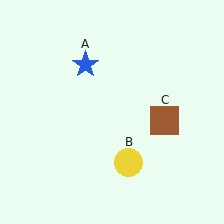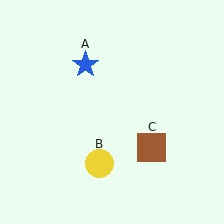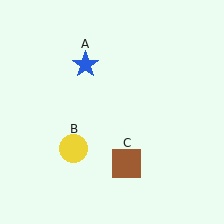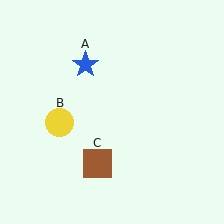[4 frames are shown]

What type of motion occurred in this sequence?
The yellow circle (object B), brown square (object C) rotated clockwise around the center of the scene.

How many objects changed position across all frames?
2 objects changed position: yellow circle (object B), brown square (object C).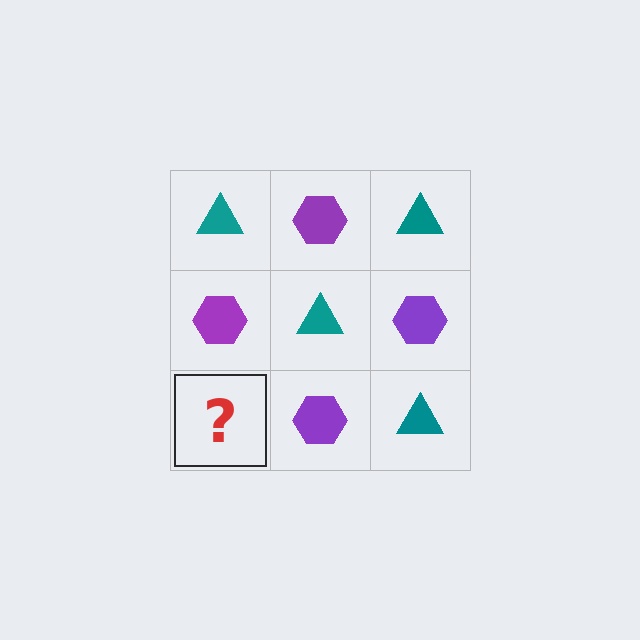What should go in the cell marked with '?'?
The missing cell should contain a teal triangle.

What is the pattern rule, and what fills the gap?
The rule is that it alternates teal triangle and purple hexagon in a checkerboard pattern. The gap should be filled with a teal triangle.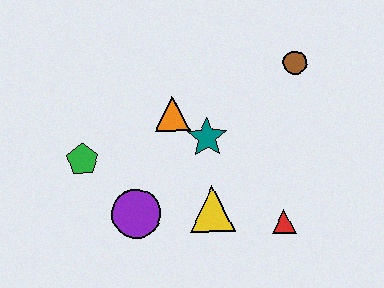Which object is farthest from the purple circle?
The brown circle is farthest from the purple circle.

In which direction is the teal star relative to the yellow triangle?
The teal star is above the yellow triangle.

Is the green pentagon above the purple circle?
Yes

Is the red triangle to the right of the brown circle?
No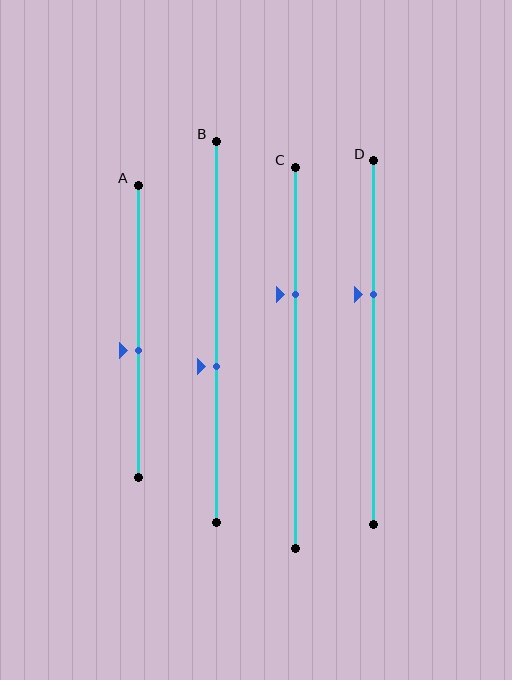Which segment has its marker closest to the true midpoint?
Segment A has its marker closest to the true midpoint.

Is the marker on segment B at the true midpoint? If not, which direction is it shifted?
No, the marker on segment B is shifted downward by about 9% of the segment length.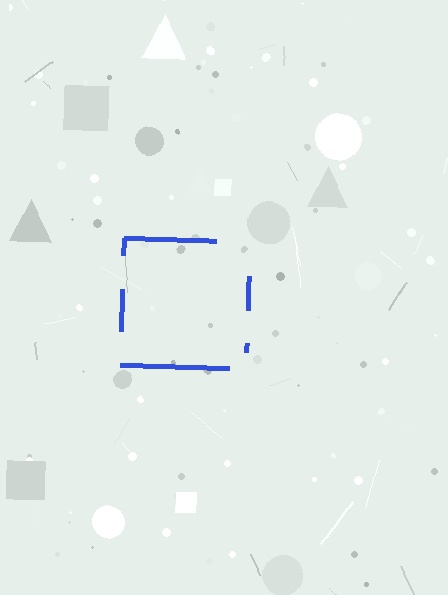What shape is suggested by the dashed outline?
The dashed outline suggests a square.